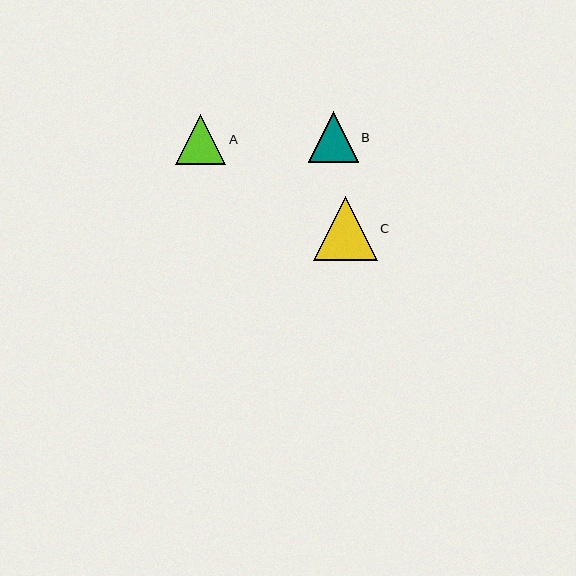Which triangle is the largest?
Triangle C is the largest with a size of approximately 64 pixels.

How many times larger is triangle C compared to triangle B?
Triangle C is approximately 1.3 times the size of triangle B.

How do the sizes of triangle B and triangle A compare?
Triangle B and triangle A are approximately the same size.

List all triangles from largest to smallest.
From largest to smallest: C, B, A.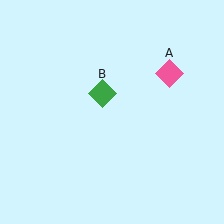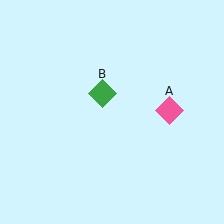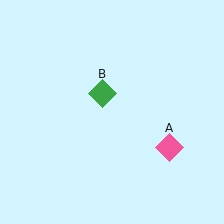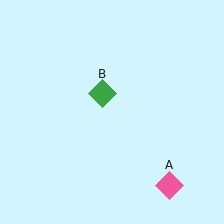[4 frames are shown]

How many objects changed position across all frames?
1 object changed position: pink diamond (object A).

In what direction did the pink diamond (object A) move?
The pink diamond (object A) moved down.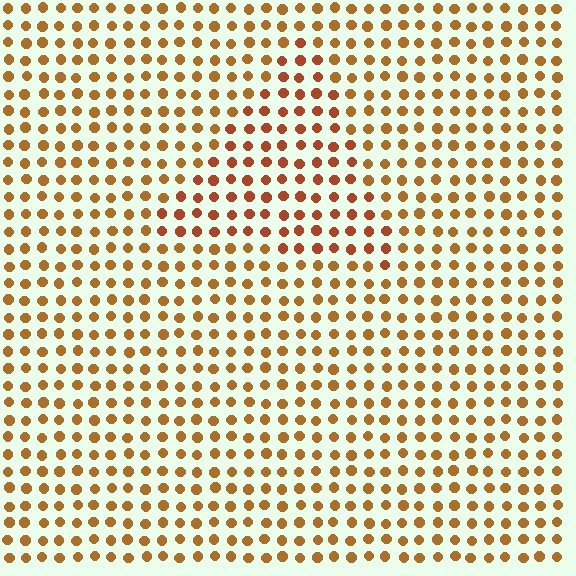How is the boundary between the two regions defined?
The boundary is defined purely by a slight shift in hue (about 20 degrees). Spacing, size, and orientation are identical on both sides.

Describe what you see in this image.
The image is filled with small brown elements in a uniform arrangement. A triangle-shaped region is visible where the elements are tinted to a slightly different hue, forming a subtle color boundary.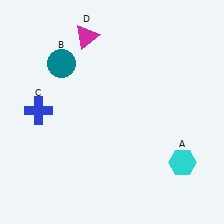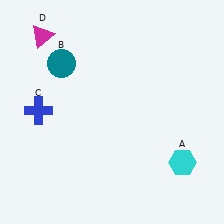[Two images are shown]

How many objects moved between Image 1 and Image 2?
1 object moved between the two images.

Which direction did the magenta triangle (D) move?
The magenta triangle (D) moved left.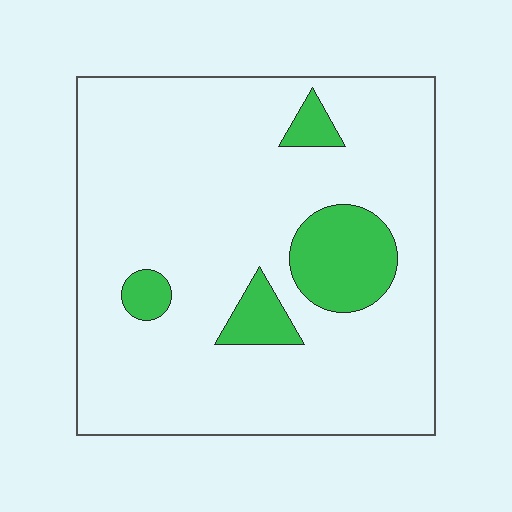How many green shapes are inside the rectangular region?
4.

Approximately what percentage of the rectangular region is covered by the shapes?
Approximately 15%.